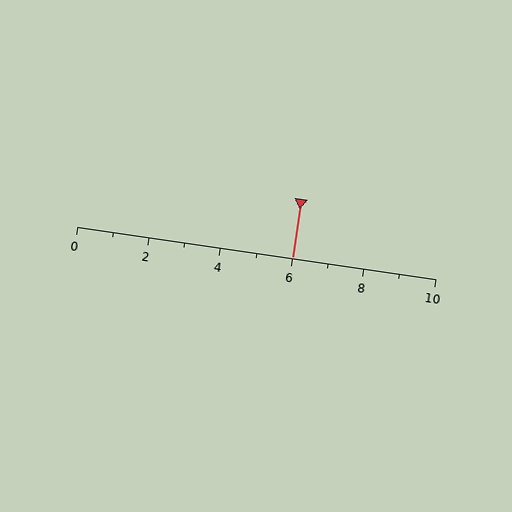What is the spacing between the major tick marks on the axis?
The major ticks are spaced 2 apart.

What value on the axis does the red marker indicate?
The marker indicates approximately 6.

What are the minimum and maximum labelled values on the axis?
The axis runs from 0 to 10.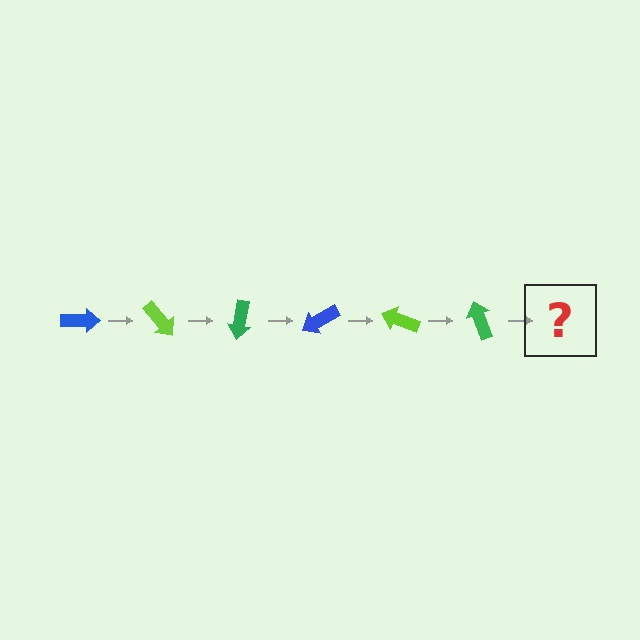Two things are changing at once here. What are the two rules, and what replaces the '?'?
The two rules are that it rotates 50 degrees each step and the color cycles through blue, lime, and green. The '?' should be a blue arrow, rotated 300 degrees from the start.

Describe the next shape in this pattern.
It should be a blue arrow, rotated 300 degrees from the start.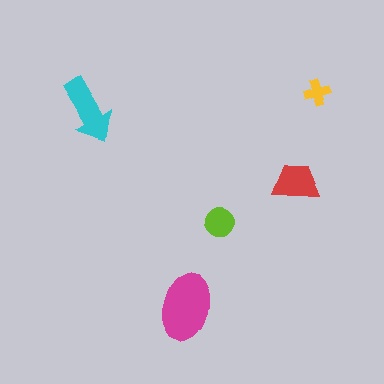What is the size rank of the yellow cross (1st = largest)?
5th.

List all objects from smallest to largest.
The yellow cross, the lime circle, the red trapezoid, the cyan arrow, the magenta ellipse.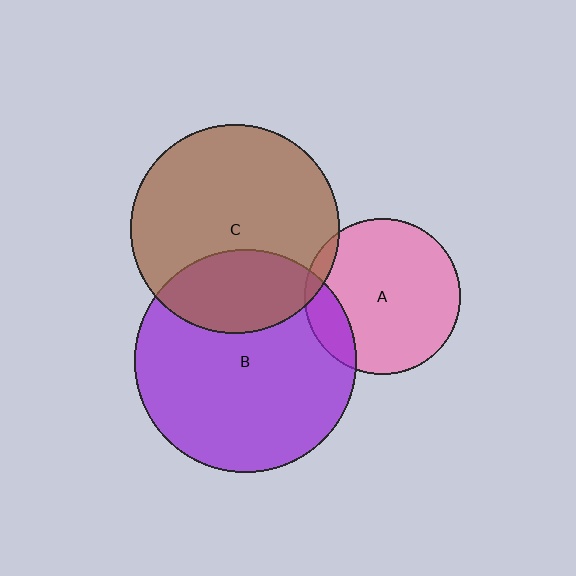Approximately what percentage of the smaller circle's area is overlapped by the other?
Approximately 15%.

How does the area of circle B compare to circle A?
Approximately 2.0 times.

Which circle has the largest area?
Circle B (purple).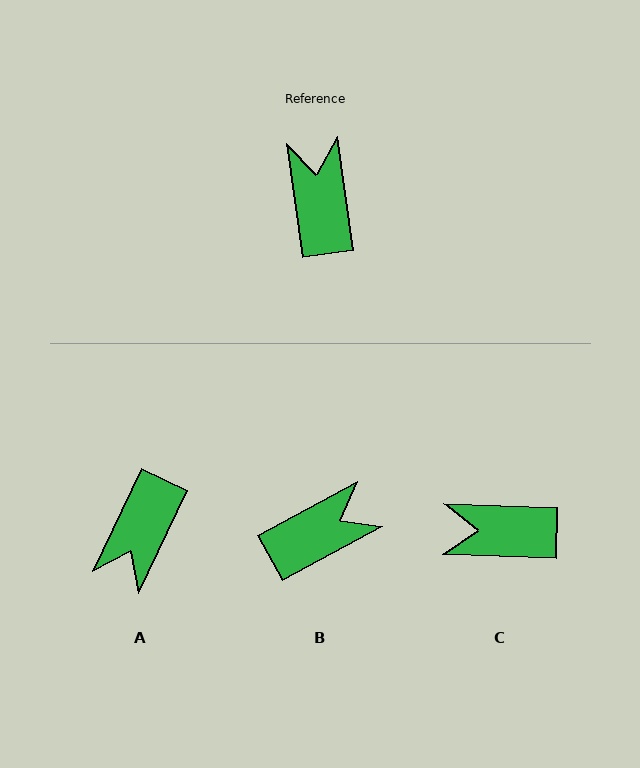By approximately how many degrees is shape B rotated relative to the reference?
Approximately 69 degrees clockwise.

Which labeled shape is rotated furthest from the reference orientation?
A, about 147 degrees away.